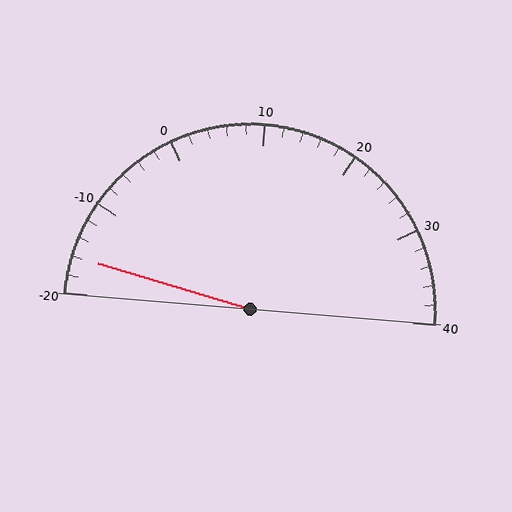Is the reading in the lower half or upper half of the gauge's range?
The reading is in the lower half of the range (-20 to 40).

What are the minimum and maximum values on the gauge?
The gauge ranges from -20 to 40.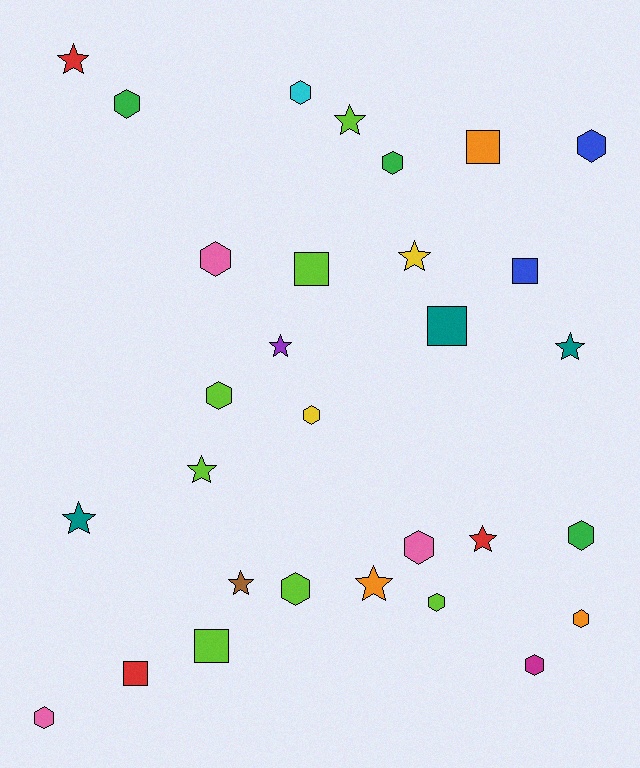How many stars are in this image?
There are 10 stars.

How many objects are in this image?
There are 30 objects.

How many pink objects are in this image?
There are 3 pink objects.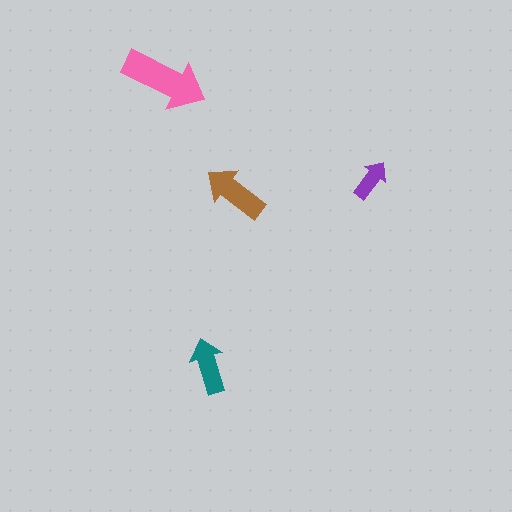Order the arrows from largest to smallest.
the pink one, the brown one, the teal one, the purple one.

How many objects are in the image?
There are 4 objects in the image.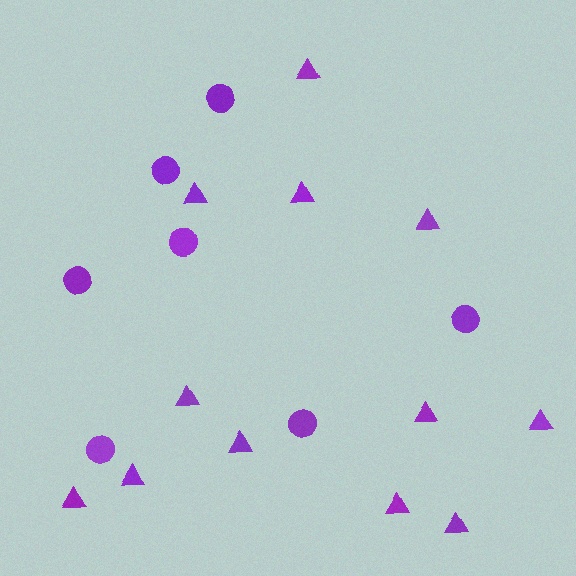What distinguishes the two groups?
There are 2 groups: one group of triangles (12) and one group of circles (7).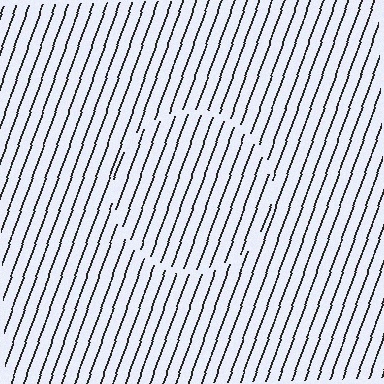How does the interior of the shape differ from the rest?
The interior of the shape contains the same grating, shifted by half a period — the contour is defined by the phase discontinuity where line-ends from the inner and outer gratings abut.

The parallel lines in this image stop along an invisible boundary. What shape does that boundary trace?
An illusory circle. The interior of the shape contains the same grating, shifted by half a period — the contour is defined by the phase discontinuity where line-ends from the inner and outer gratings abut.